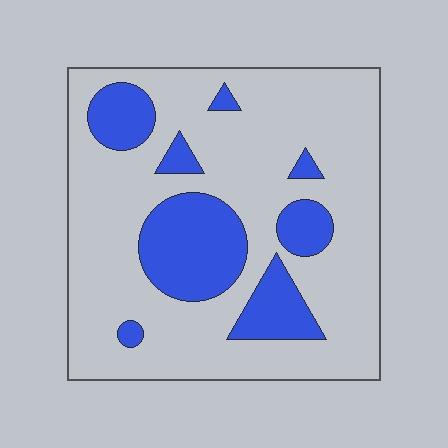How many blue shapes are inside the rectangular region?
8.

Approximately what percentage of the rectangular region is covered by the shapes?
Approximately 25%.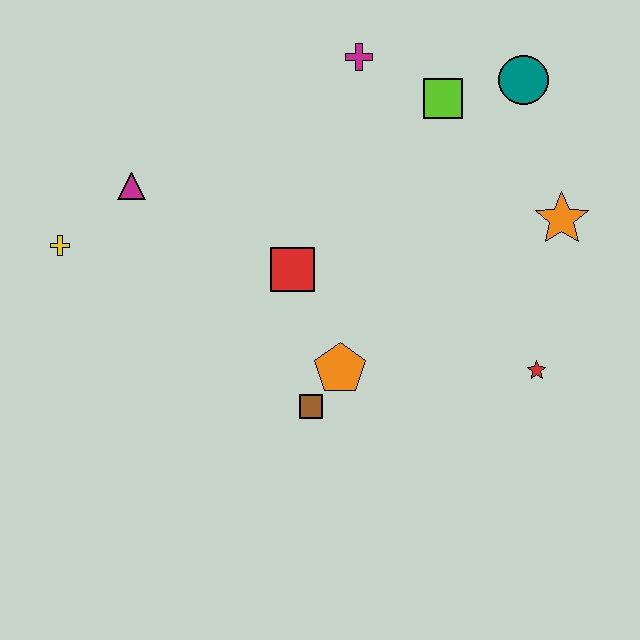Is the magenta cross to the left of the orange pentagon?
No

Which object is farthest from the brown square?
The teal circle is farthest from the brown square.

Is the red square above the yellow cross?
No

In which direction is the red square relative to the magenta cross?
The red square is below the magenta cross.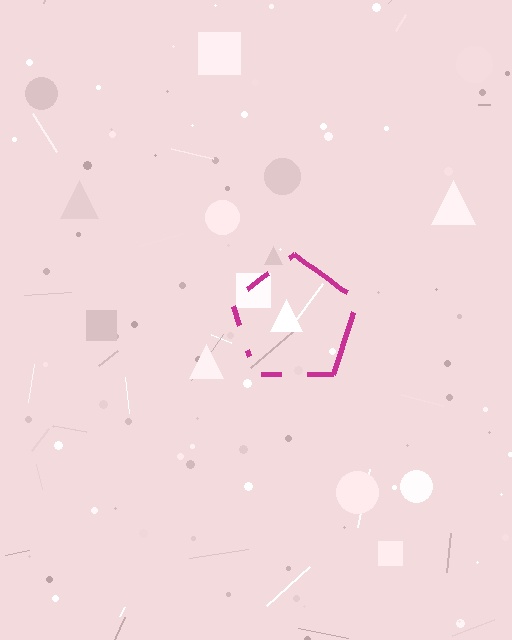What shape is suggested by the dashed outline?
The dashed outline suggests a pentagon.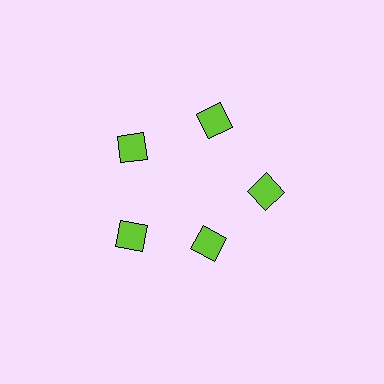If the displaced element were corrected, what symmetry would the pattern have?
It would have 5-fold rotational symmetry — the pattern would map onto itself every 72 degrees.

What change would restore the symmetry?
The symmetry would be restored by moving it outward, back onto the ring so that all 5 diamonds sit at equal angles and equal distance from the center.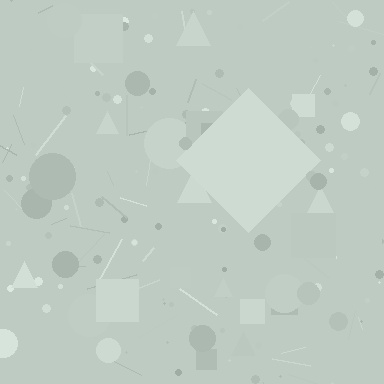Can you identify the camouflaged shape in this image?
The camouflaged shape is a diamond.